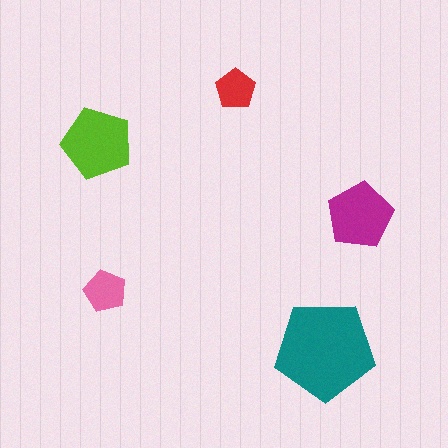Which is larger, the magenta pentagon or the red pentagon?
The magenta one.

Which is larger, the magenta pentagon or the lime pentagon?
The lime one.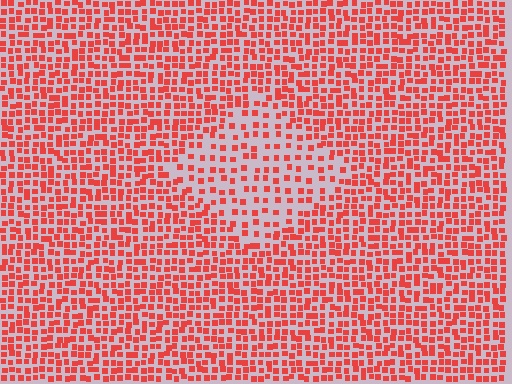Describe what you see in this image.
The image contains small red elements arranged at two different densities. A diamond-shaped region is visible where the elements are less densely packed than the surrounding area.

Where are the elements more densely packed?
The elements are more densely packed outside the diamond boundary.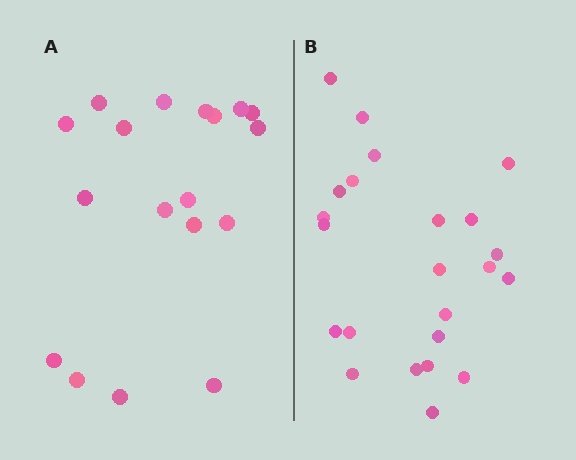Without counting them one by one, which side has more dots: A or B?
Region B (the right region) has more dots.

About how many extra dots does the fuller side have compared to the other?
Region B has about 5 more dots than region A.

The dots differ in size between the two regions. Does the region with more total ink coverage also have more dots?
No. Region A has more total ink coverage because its dots are larger, but region B actually contains more individual dots. Total area can be misleading — the number of items is what matters here.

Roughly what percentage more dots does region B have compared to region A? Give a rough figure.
About 30% more.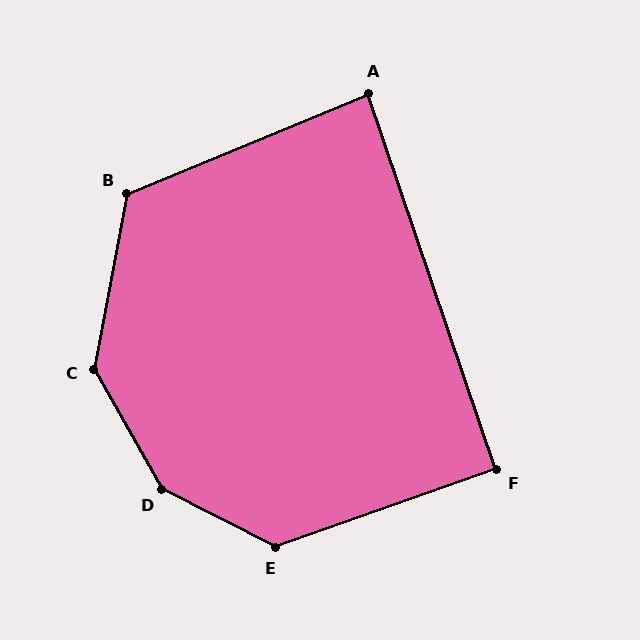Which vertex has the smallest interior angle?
A, at approximately 86 degrees.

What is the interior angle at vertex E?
Approximately 134 degrees (obtuse).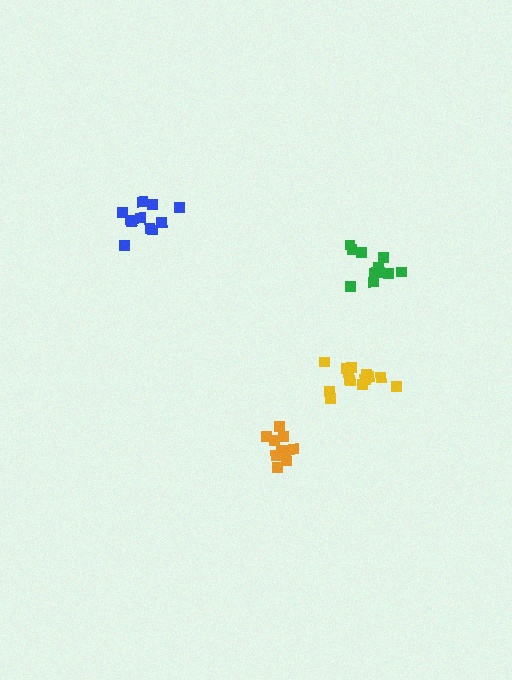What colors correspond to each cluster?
The clusters are colored: green, blue, yellow, orange.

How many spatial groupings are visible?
There are 4 spatial groupings.